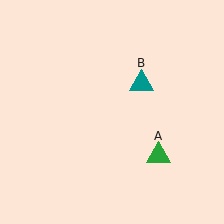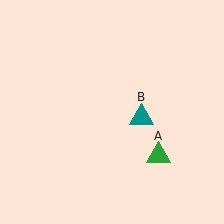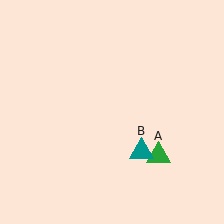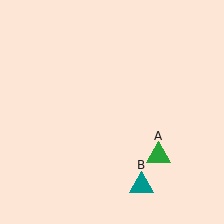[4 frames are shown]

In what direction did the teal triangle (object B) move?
The teal triangle (object B) moved down.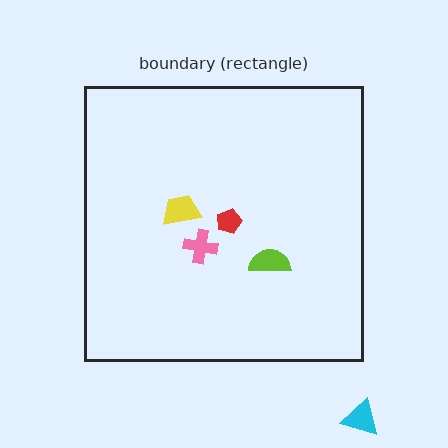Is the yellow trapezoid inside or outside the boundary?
Inside.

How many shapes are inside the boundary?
4 inside, 1 outside.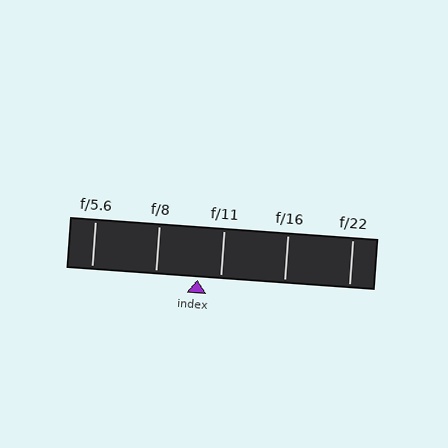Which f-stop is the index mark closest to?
The index mark is closest to f/11.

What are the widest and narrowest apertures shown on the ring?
The widest aperture shown is f/5.6 and the narrowest is f/22.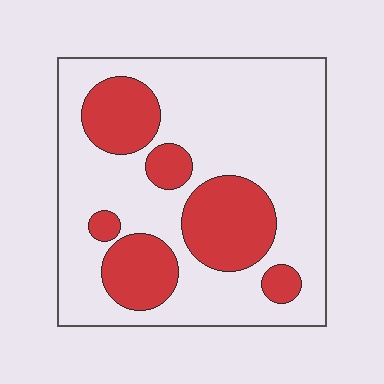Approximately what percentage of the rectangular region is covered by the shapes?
Approximately 30%.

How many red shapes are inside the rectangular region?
6.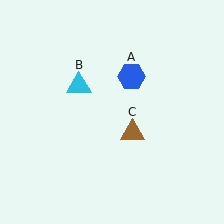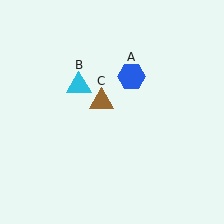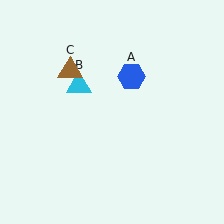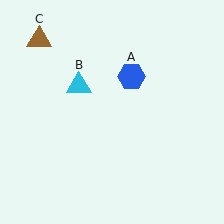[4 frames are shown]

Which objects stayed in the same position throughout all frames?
Blue hexagon (object A) and cyan triangle (object B) remained stationary.